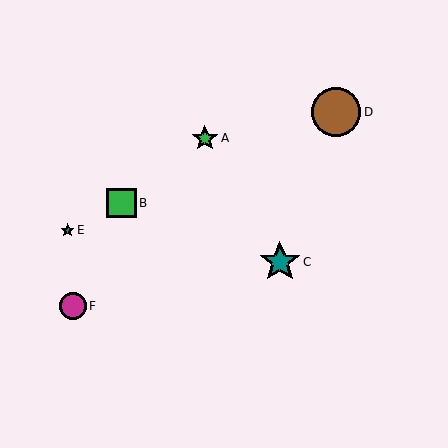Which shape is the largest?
The brown circle (labeled D) is the largest.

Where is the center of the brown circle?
The center of the brown circle is at (336, 112).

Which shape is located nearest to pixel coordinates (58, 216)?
The teal star (labeled E) at (68, 230) is nearest to that location.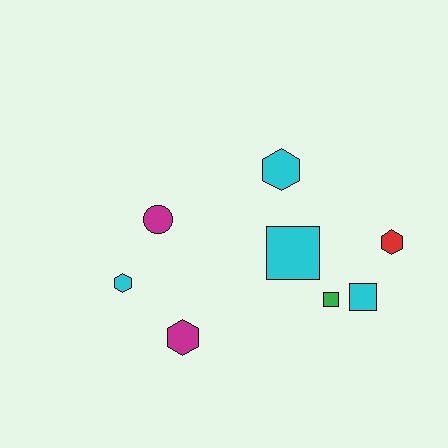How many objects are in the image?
There are 8 objects.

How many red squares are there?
There are no red squares.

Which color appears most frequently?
Cyan, with 4 objects.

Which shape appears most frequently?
Hexagon, with 4 objects.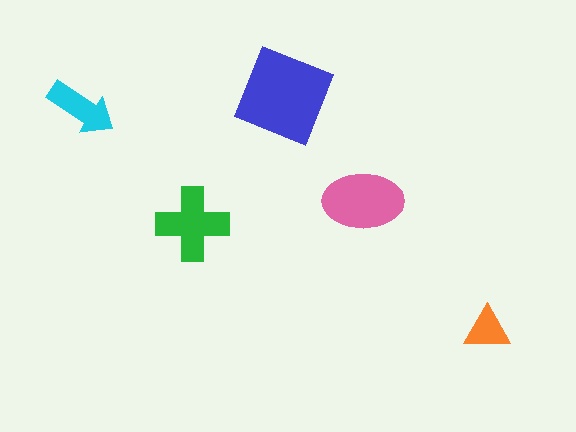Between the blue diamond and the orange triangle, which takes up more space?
The blue diamond.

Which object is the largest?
The blue diamond.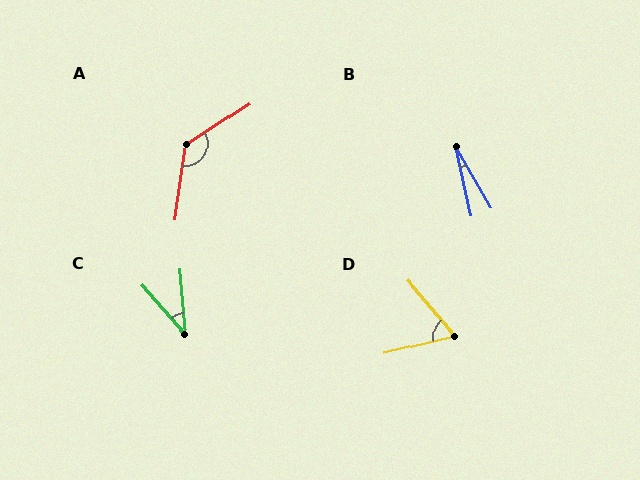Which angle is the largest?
A, at approximately 131 degrees.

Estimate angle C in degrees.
Approximately 37 degrees.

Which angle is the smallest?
B, at approximately 18 degrees.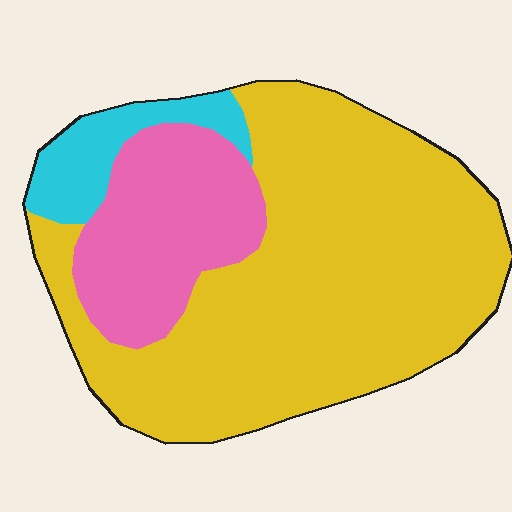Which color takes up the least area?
Cyan, at roughly 10%.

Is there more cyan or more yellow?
Yellow.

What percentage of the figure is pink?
Pink takes up about one fifth (1/5) of the figure.